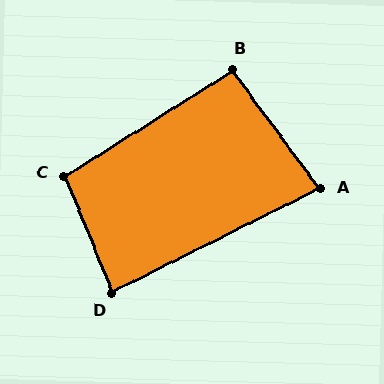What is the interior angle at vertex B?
Approximately 94 degrees (approximately right).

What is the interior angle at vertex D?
Approximately 86 degrees (approximately right).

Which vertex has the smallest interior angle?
A, at approximately 80 degrees.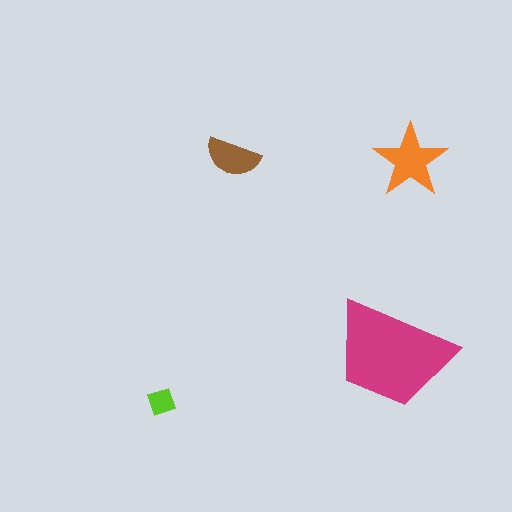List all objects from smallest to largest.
The lime diamond, the brown semicircle, the orange star, the magenta trapezoid.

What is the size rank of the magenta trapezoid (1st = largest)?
1st.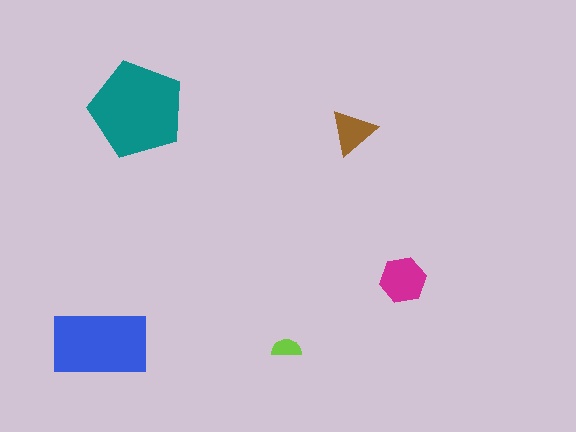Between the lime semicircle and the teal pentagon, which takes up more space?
The teal pentagon.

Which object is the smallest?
The lime semicircle.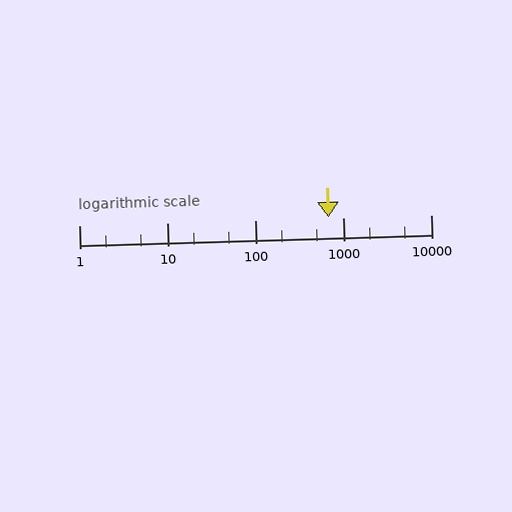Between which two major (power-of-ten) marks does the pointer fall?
The pointer is between 100 and 1000.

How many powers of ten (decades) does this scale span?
The scale spans 4 decades, from 1 to 10000.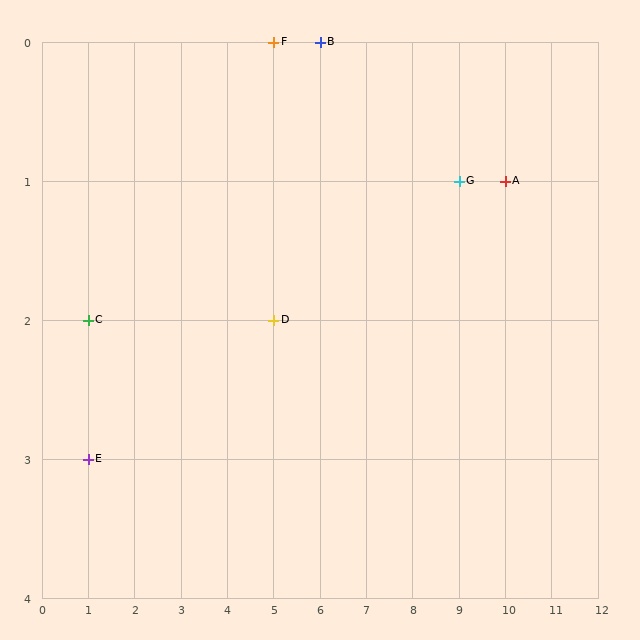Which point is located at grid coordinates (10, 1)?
Point A is at (10, 1).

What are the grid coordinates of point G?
Point G is at grid coordinates (9, 1).